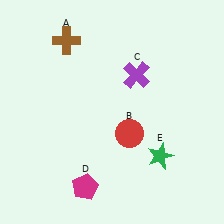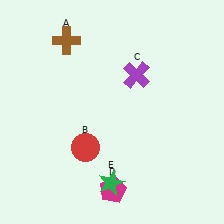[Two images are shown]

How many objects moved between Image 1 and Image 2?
3 objects moved between the two images.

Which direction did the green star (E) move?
The green star (E) moved left.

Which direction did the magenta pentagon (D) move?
The magenta pentagon (D) moved right.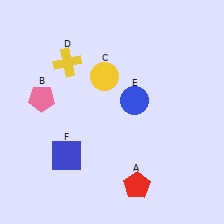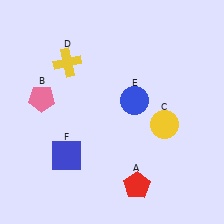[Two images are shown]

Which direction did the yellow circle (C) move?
The yellow circle (C) moved right.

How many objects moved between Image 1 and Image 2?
1 object moved between the two images.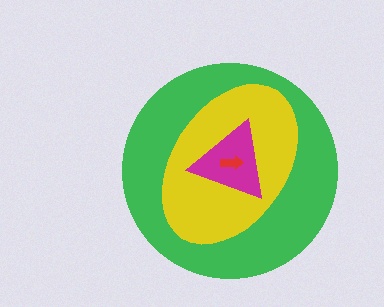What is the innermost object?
The red arrow.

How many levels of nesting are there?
4.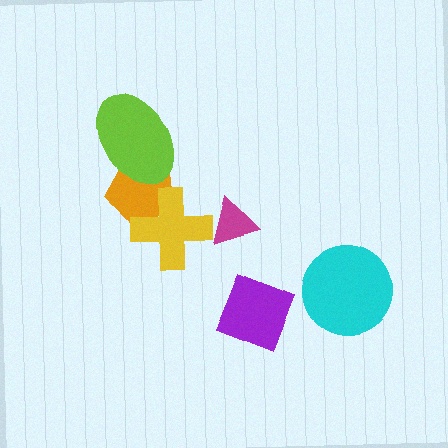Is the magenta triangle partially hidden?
Yes, it is partially covered by another shape.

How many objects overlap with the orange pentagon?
2 objects overlap with the orange pentagon.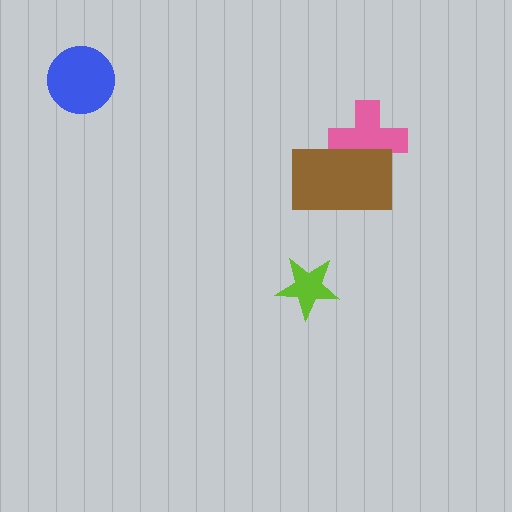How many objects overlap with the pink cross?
1 object overlaps with the pink cross.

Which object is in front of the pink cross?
The brown rectangle is in front of the pink cross.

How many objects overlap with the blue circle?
0 objects overlap with the blue circle.